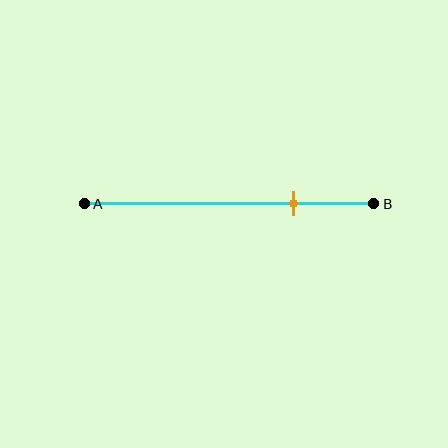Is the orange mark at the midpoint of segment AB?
No, the mark is at about 70% from A, not at the 50% midpoint.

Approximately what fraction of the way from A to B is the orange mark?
The orange mark is approximately 70% of the way from A to B.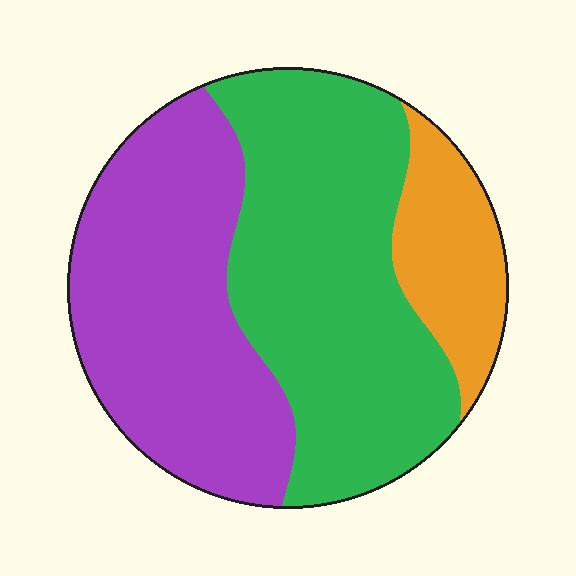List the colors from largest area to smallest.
From largest to smallest: green, purple, orange.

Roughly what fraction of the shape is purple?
Purple takes up about two fifths (2/5) of the shape.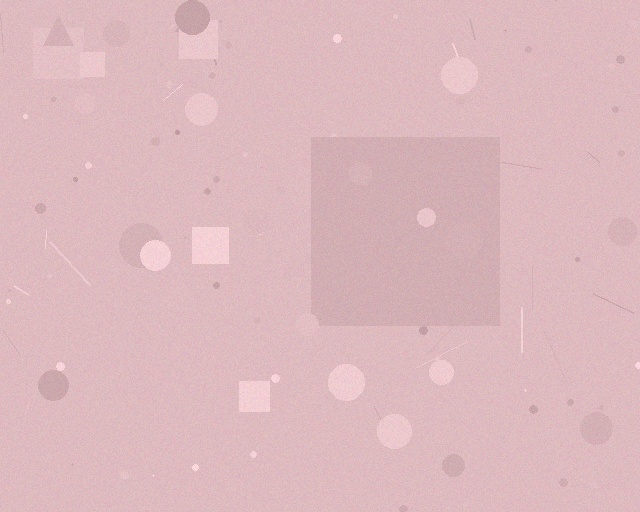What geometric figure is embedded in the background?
A square is embedded in the background.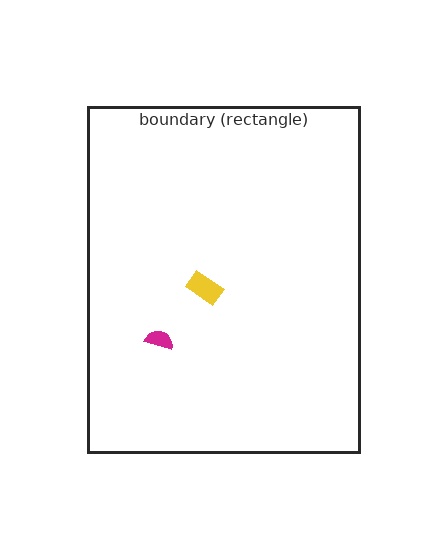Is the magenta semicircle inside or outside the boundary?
Inside.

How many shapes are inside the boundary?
2 inside, 0 outside.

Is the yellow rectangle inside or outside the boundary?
Inside.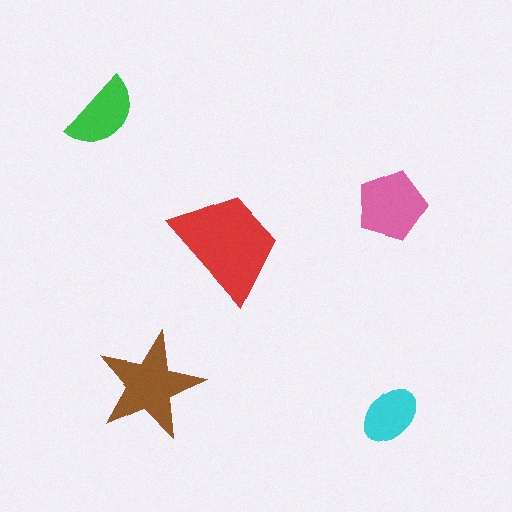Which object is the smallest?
The cyan ellipse.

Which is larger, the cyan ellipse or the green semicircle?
The green semicircle.